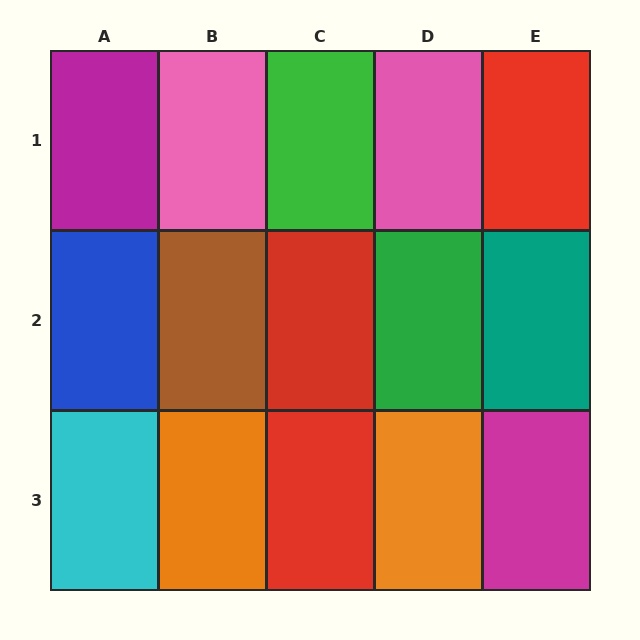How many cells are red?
3 cells are red.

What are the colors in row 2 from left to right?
Blue, brown, red, green, teal.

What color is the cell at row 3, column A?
Cyan.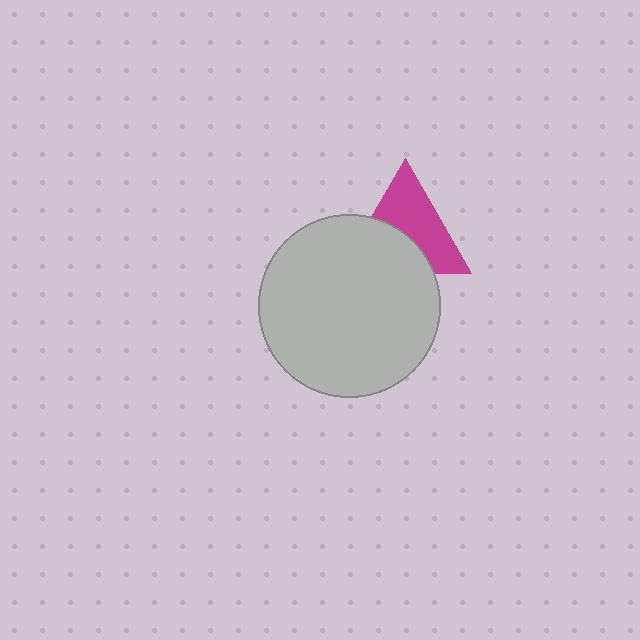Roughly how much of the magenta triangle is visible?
About half of it is visible (roughly 57%).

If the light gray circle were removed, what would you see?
You would see the complete magenta triangle.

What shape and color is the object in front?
The object in front is a light gray circle.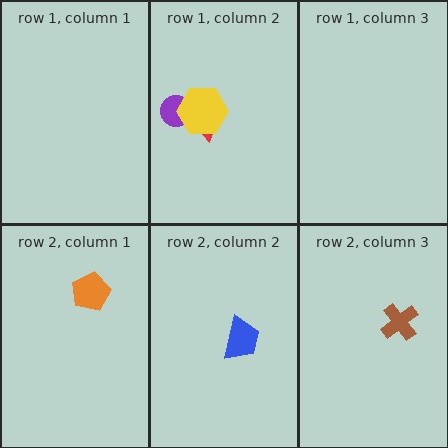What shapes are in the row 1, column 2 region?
The red triangle, the purple circle, the yellow hexagon.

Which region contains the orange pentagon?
The row 2, column 1 region.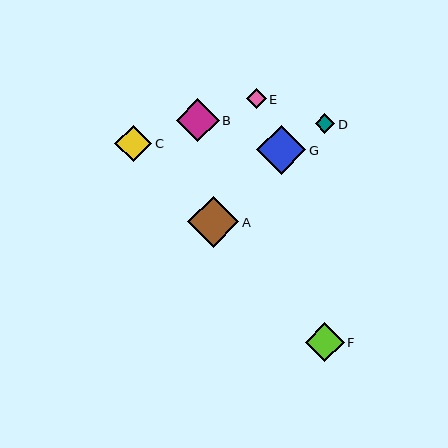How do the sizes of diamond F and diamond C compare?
Diamond F and diamond C are approximately the same size.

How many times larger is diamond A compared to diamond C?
Diamond A is approximately 1.4 times the size of diamond C.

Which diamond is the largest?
Diamond A is the largest with a size of approximately 51 pixels.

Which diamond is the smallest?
Diamond D is the smallest with a size of approximately 19 pixels.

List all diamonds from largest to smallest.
From largest to smallest: A, G, B, F, C, E, D.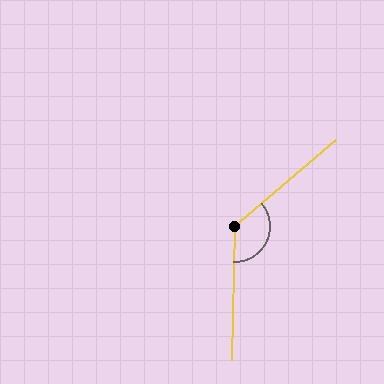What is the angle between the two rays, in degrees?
Approximately 132 degrees.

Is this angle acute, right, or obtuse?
It is obtuse.